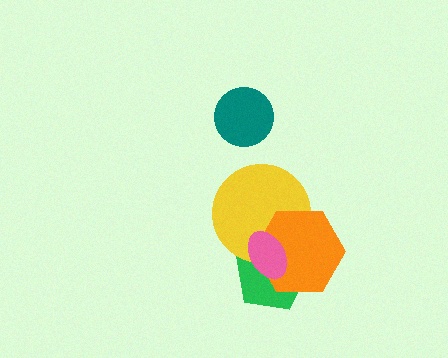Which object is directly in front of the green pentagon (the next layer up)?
The yellow circle is directly in front of the green pentagon.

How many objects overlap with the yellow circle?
3 objects overlap with the yellow circle.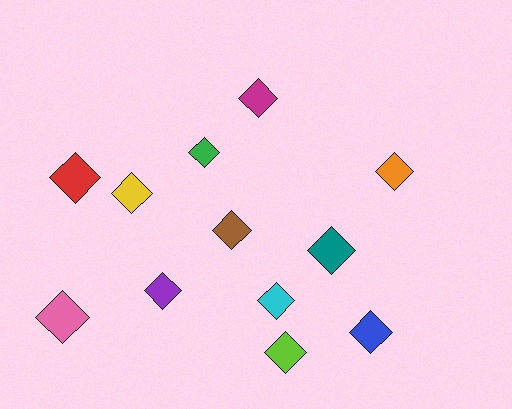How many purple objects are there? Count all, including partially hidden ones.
There is 1 purple object.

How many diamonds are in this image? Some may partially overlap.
There are 12 diamonds.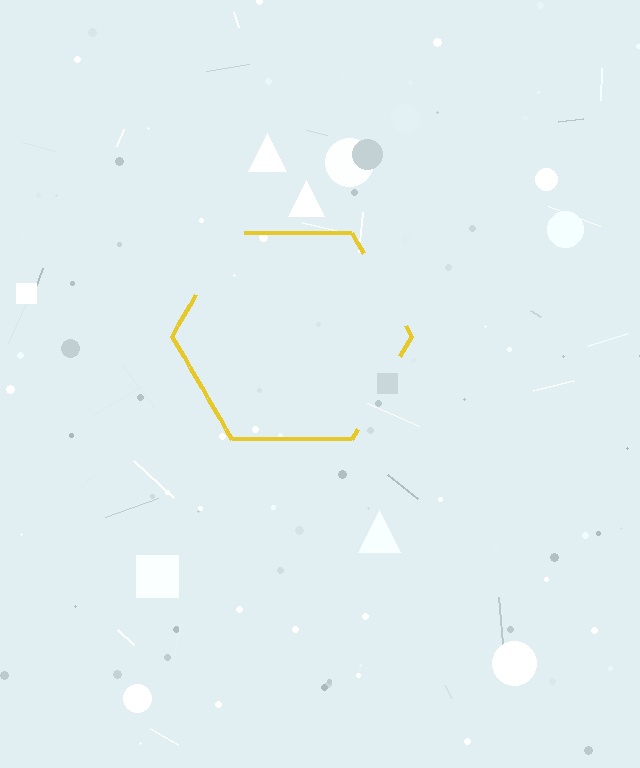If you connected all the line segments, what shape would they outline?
They would outline a hexagon.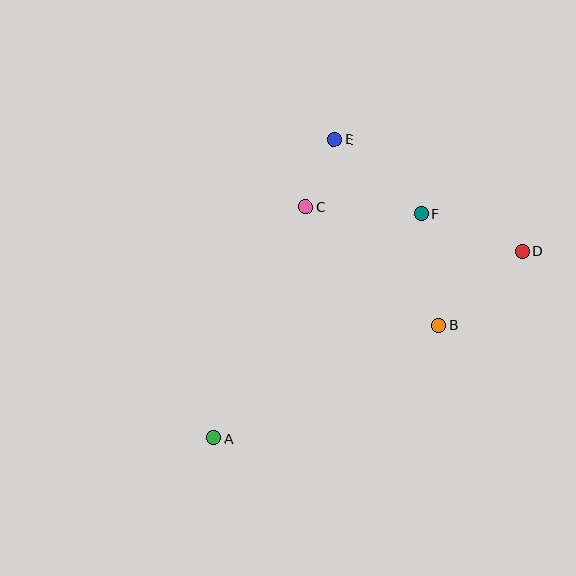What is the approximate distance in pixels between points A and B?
The distance between A and B is approximately 252 pixels.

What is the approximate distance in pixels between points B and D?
The distance between B and D is approximately 111 pixels.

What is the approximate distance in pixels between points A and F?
The distance between A and F is approximately 305 pixels.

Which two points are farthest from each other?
Points A and D are farthest from each other.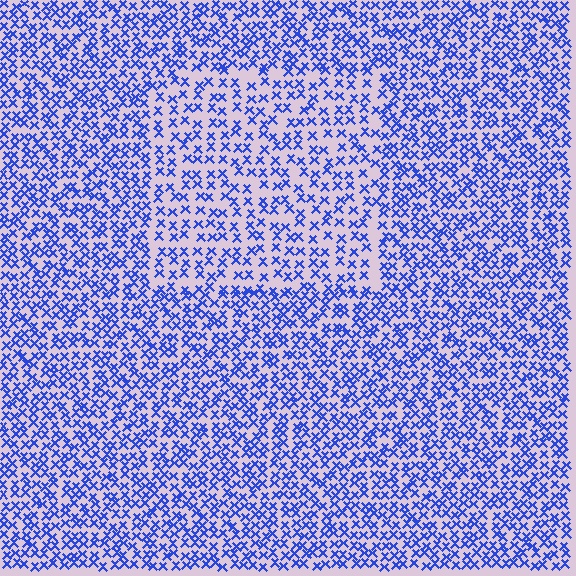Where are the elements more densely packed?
The elements are more densely packed outside the rectangle boundary.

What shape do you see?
I see a rectangle.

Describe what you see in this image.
The image contains small blue elements arranged at two different densities. A rectangle-shaped region is visible where the elements are less densely packed than the surrounding area.